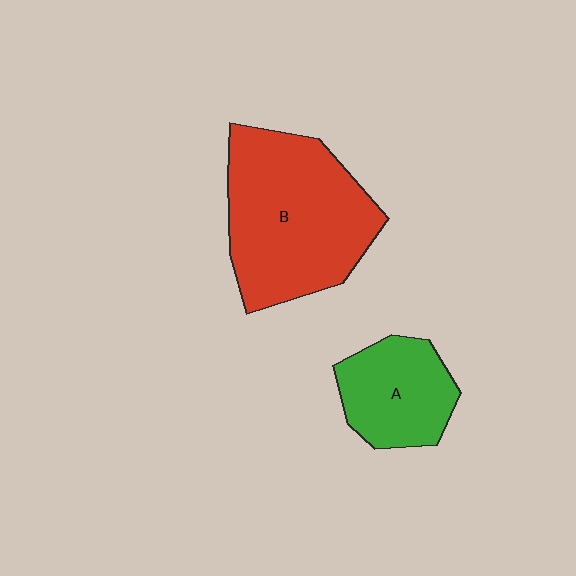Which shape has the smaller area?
Shape A (green).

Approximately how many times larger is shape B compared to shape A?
Approximately 2.0 times.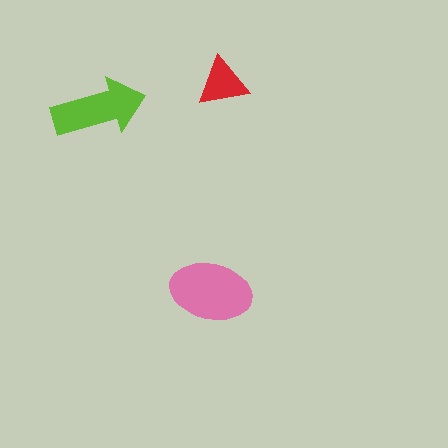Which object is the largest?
The pink ellipse.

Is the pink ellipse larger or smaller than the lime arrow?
Larger.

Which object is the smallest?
The red triangle.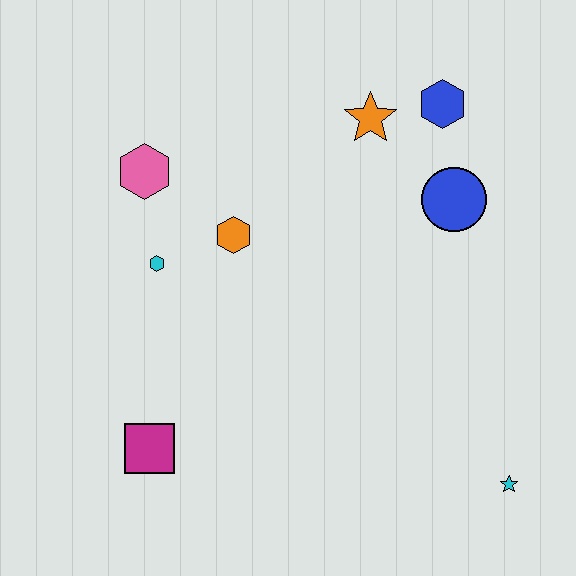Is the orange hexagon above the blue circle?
No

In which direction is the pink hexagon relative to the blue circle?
The pink hexagon is to the left of the blue circle.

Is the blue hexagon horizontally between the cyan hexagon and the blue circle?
Yes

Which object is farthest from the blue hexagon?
The magenta square is farthest from the blue hexagon.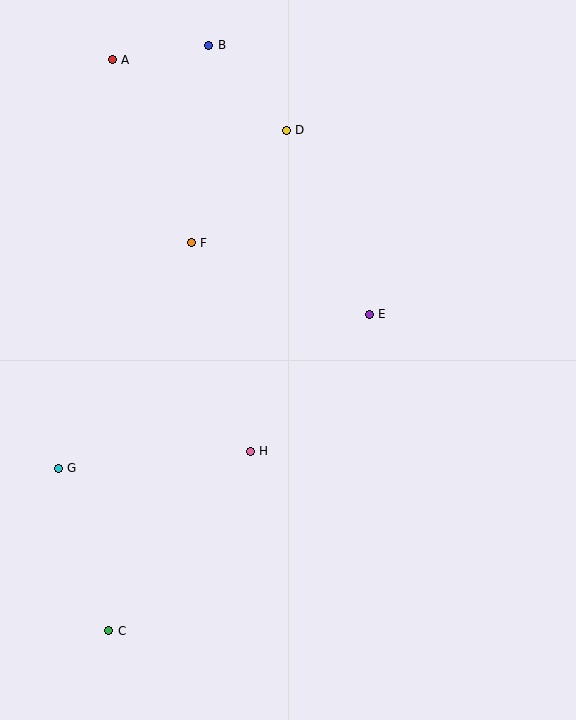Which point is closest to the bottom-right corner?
Point H is closest to the bottom-right corner.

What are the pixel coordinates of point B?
Point B is at (209, 45).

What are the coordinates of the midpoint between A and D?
The midpoint between A and D is at (199, 95).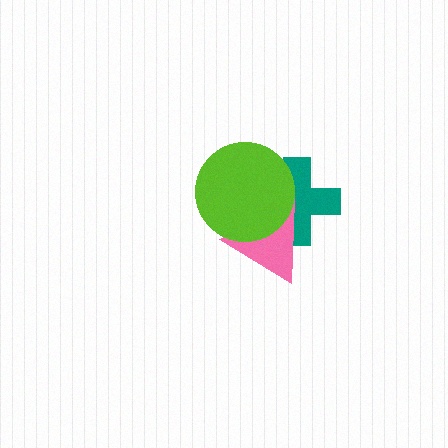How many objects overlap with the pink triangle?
2 objects overlap with the pink triangle.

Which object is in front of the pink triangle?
The lime circle is in front of the pink triangle.